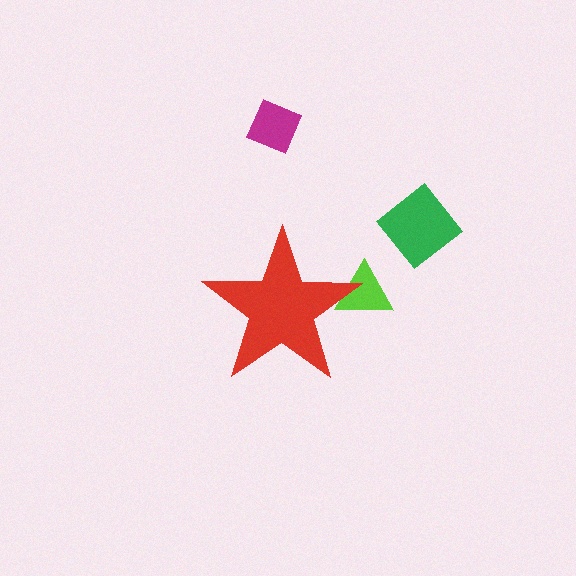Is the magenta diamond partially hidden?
No, the magenta diamond is fully visible.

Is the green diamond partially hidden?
No, the green diamond is fully visible.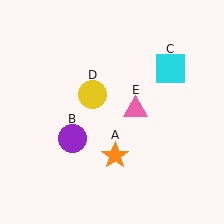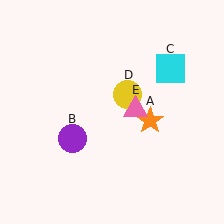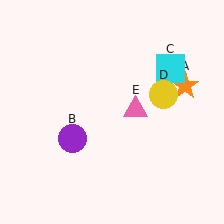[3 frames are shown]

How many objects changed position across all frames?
2 objects changed position: orange star (object A), yellow circle (object D).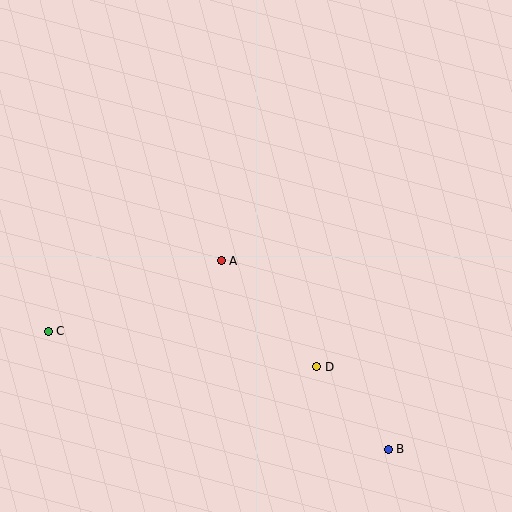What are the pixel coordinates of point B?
Point B is at (388, 449).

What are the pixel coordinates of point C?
Point C is at (48, 331).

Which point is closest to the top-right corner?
Point A is closest to the top-right corner.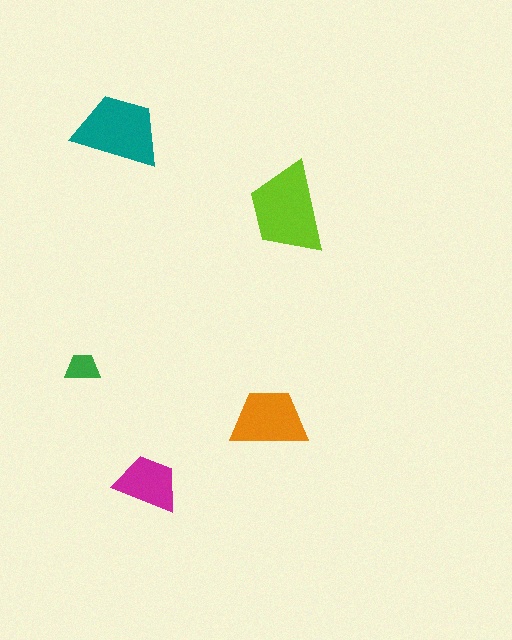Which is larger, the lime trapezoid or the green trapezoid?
The lime one.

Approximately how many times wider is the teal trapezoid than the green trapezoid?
About 2.5 times wider.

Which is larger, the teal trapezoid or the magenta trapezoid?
The teal one.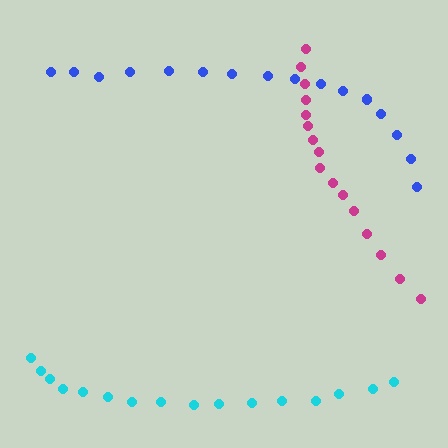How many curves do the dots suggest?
There are 3 distinct paths.